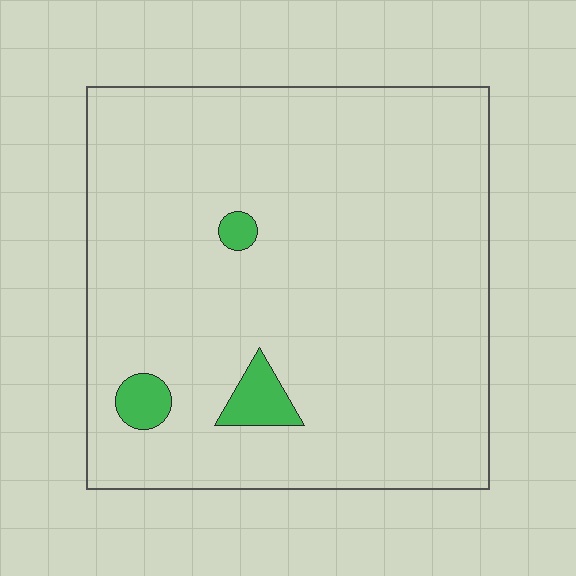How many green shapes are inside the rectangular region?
3.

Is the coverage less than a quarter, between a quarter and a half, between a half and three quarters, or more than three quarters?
Less than a quarter.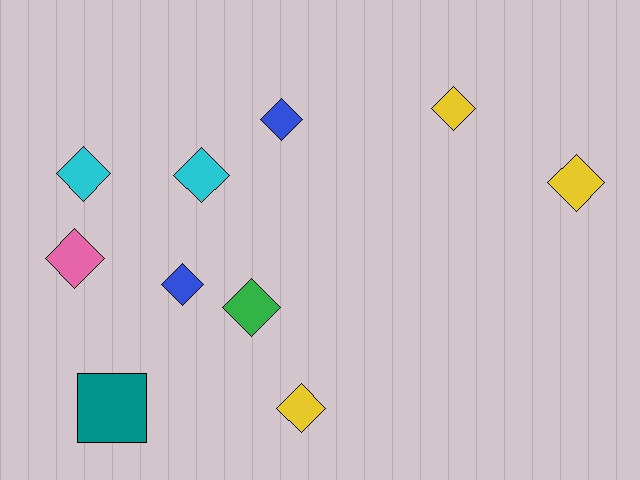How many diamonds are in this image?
There are 9 diamonds.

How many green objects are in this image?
There is 1 green object.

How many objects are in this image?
There are 10 objects.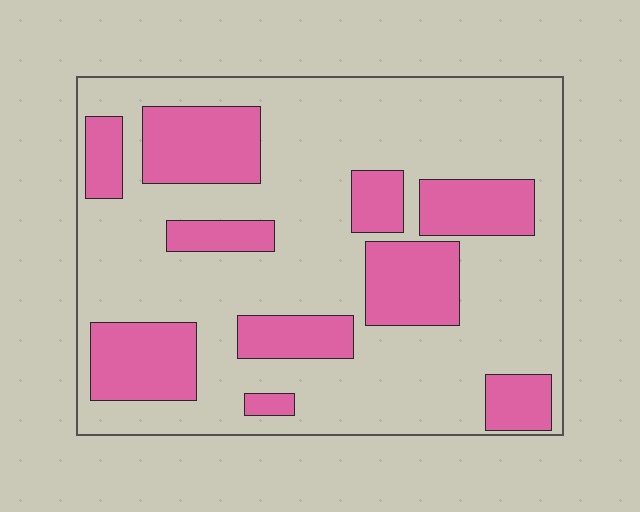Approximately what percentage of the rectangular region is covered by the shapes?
Approximately 30%.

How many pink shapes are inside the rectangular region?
10.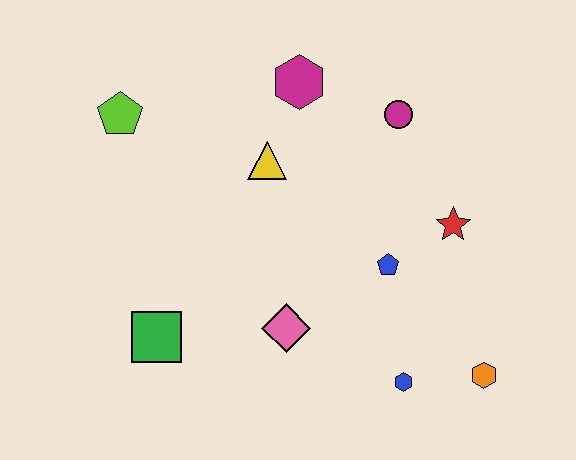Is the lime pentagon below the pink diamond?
No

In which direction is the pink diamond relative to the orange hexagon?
The pink diamond is to the left of the orange hexagon.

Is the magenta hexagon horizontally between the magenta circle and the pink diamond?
Yes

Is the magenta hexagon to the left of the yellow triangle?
No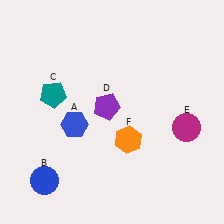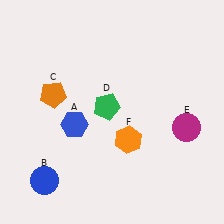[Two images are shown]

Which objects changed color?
C changed from teal to orange. D changed from purple to green.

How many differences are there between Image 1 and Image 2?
There are 2 differences between the two images.